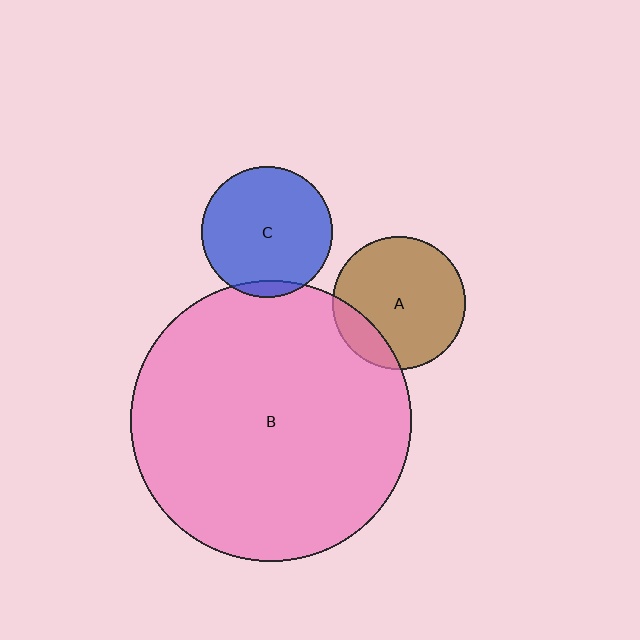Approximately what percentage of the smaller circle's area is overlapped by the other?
Approximately 15%.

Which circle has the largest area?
Circle B (pink).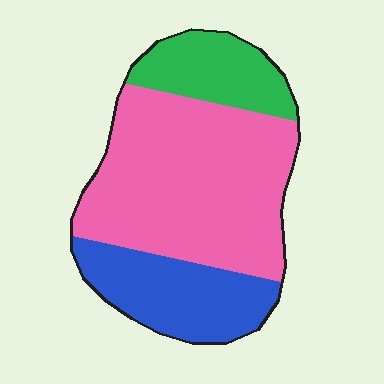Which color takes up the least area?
Green, at roughly 15%.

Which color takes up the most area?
Pink, at roughly 60%.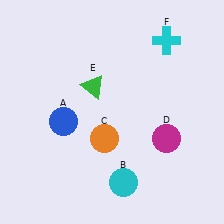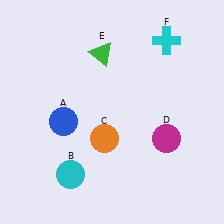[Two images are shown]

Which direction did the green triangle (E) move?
The green triangle (E) moved up.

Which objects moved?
The objects that moved are: the cyan circle (B), the green triangle (E).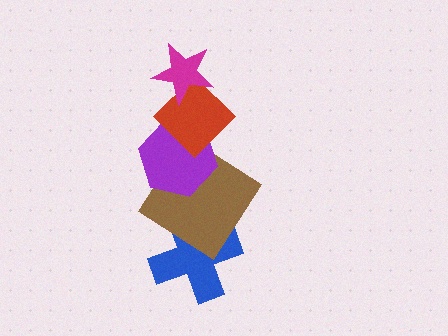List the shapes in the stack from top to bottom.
From top to bottom: the magenta star, the red diamond, the purple hexagon, the brown diamond, the blue cross.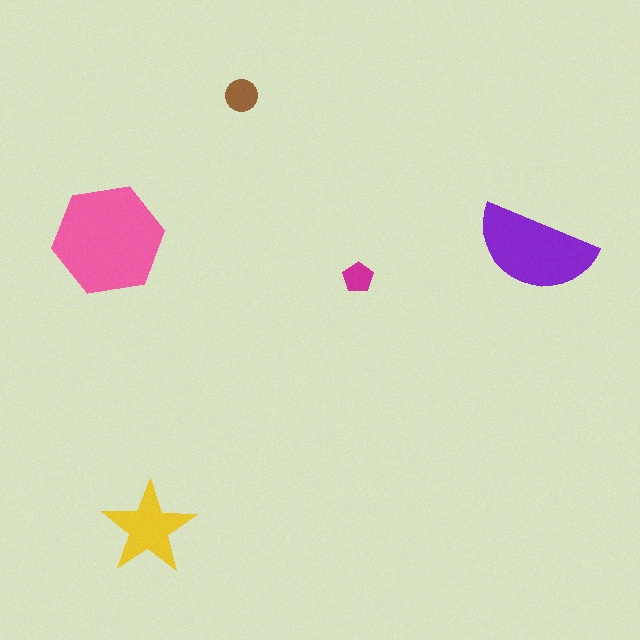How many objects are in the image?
There are 5 objects in the image.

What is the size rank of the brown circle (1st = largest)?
4th.